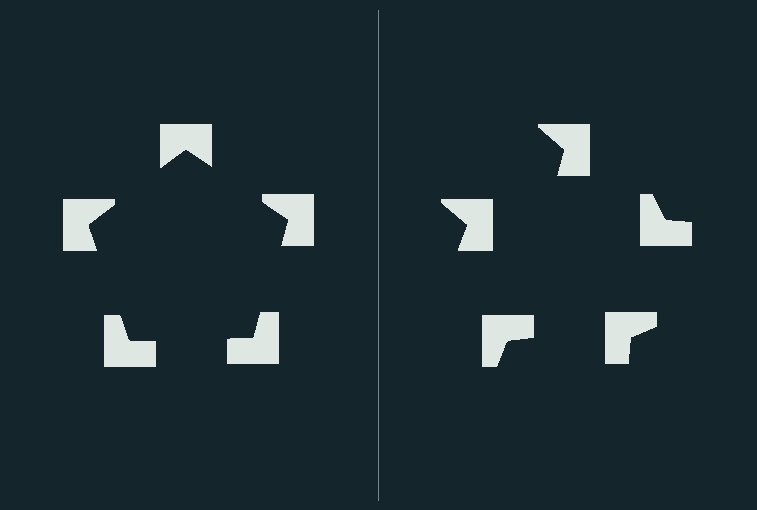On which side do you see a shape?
An illusory pentagon appears on the left side. On the right side the wedge cuts are rotated, so no coherent shape forms.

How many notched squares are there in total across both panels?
10 — 5 on each side.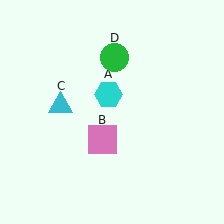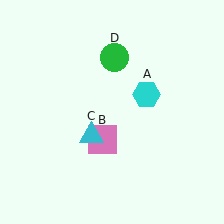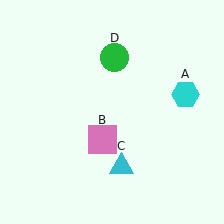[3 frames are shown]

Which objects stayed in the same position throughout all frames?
Pink square (object B) and green circle (object D) remained stationary.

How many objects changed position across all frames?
2 objects changed position: cyan hexagon (object A), cyan triangle (object C).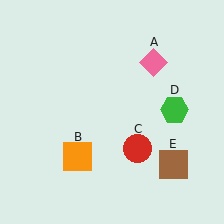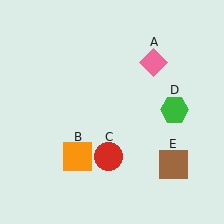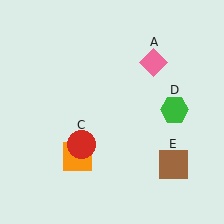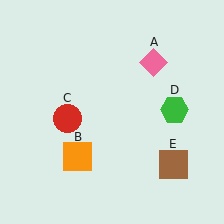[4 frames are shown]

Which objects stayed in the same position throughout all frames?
Pink diamond (object A) and orange square (object B) and green hexagon (object D) and brown square (object E) remained stationary.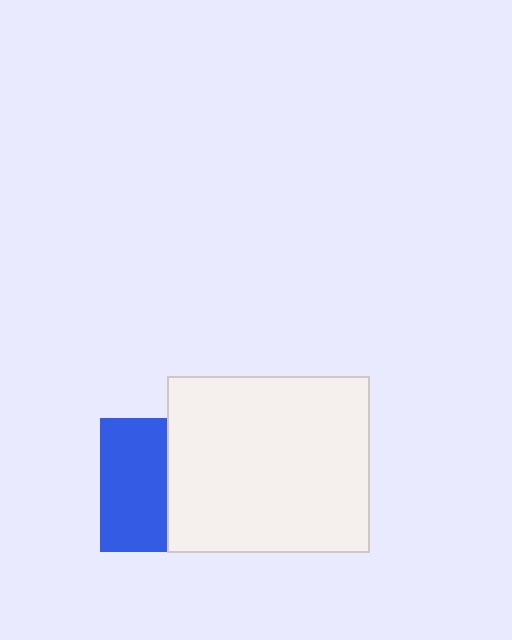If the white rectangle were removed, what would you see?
You would see the complete blue square.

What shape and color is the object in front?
The object in front is a white rectangle.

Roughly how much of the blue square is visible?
About half of it is visible (roughly 51%).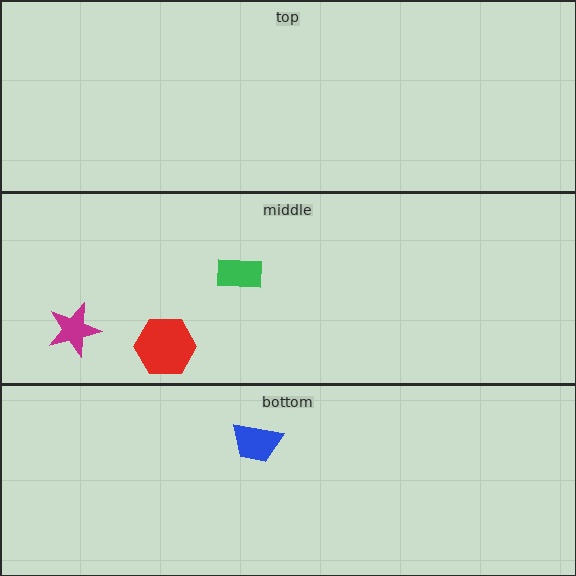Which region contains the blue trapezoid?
The bottom region.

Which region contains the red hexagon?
The middle region.